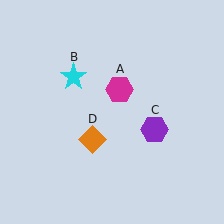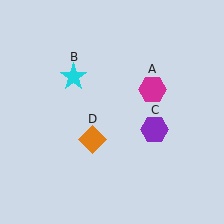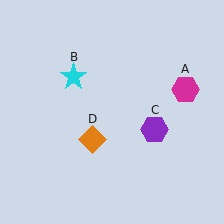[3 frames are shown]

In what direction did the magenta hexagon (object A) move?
The magenta hexagon (object A) moved right.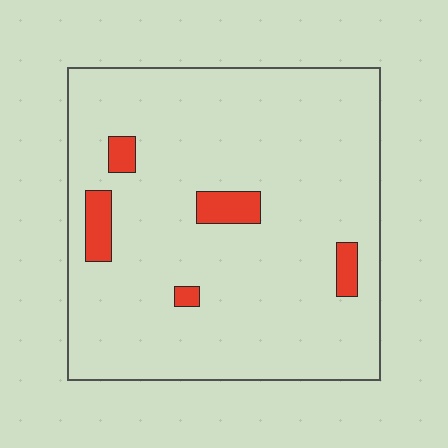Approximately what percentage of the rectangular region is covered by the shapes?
Approximately 5%.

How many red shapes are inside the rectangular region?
5.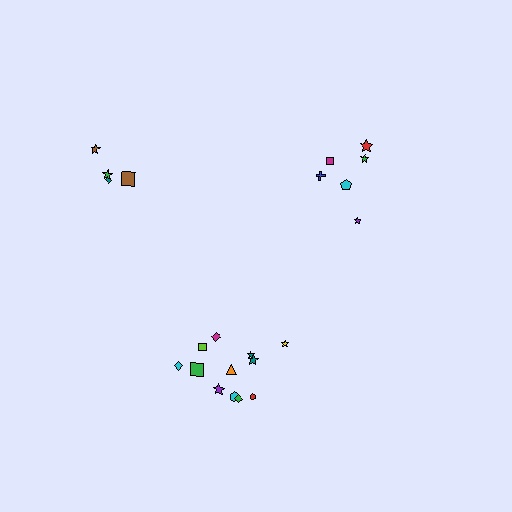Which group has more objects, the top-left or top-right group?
The top-right group.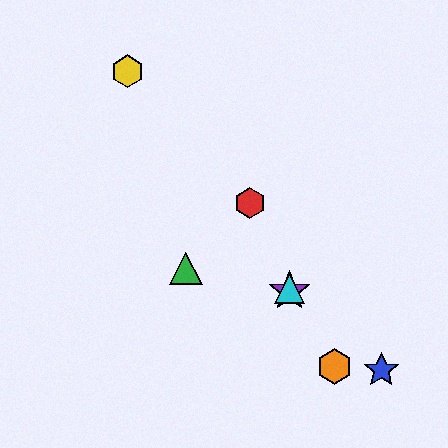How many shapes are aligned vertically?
2 shapes (the purple star, the cyan triangle) are aligned vertically.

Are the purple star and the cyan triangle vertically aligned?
Yes, both are at x≈289.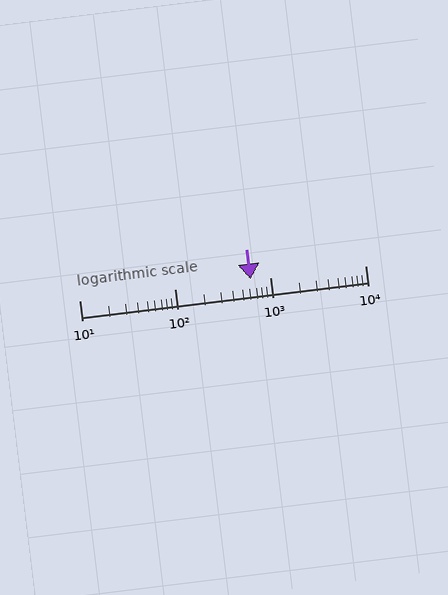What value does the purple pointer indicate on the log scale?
The pointer indicates approximately 620.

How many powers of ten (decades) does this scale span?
The scale spans 3 decades, from 10 to 10000.